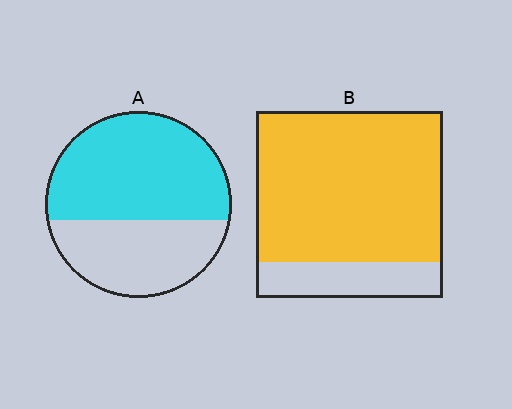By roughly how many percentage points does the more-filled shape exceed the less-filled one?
By roughly 20 percentage points (B over A).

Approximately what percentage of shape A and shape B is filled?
A is approximately 60% and B is approximately 80%.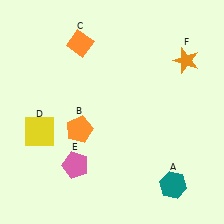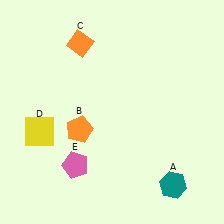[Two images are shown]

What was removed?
The orange star (F) was removed in Image 2.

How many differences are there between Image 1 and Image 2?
There is 1 difference between the two images.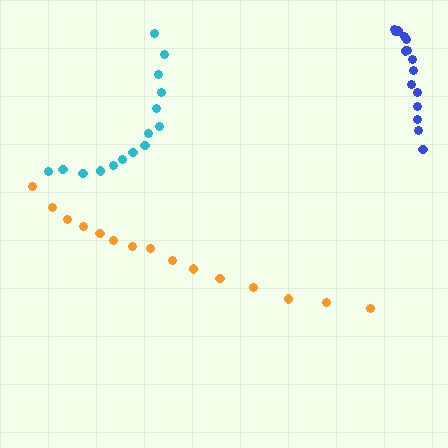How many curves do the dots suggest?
There are 3 distinct paths.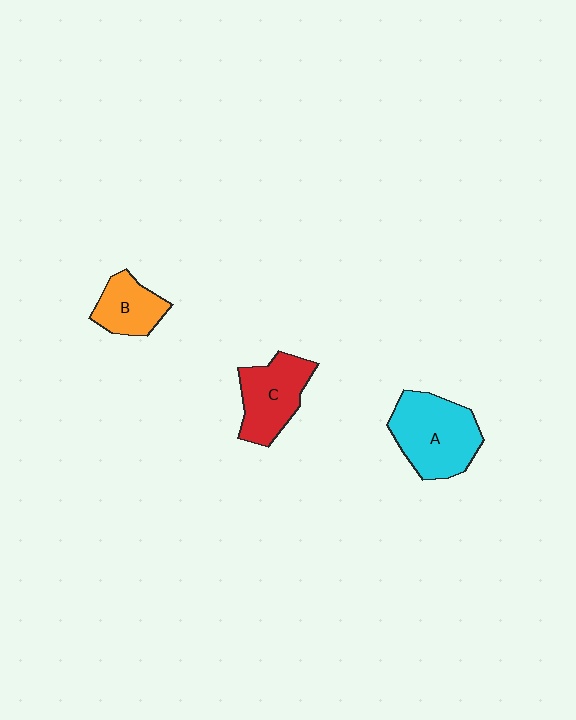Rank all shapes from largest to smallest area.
From largest to smallest: A (cyan), C (red), B (orange).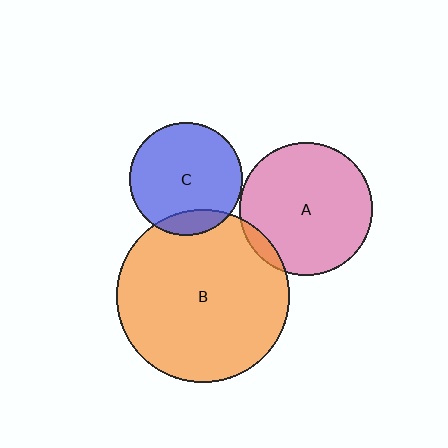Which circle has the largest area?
Circle B (orange).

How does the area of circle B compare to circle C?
Approximately 2.4 times.